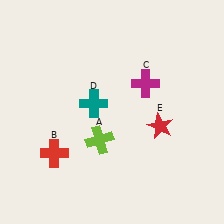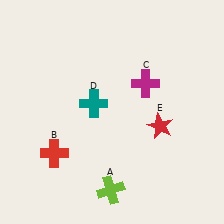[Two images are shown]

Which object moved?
The lime cross (A) moved down.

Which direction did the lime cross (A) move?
The lime cross (A) moved down.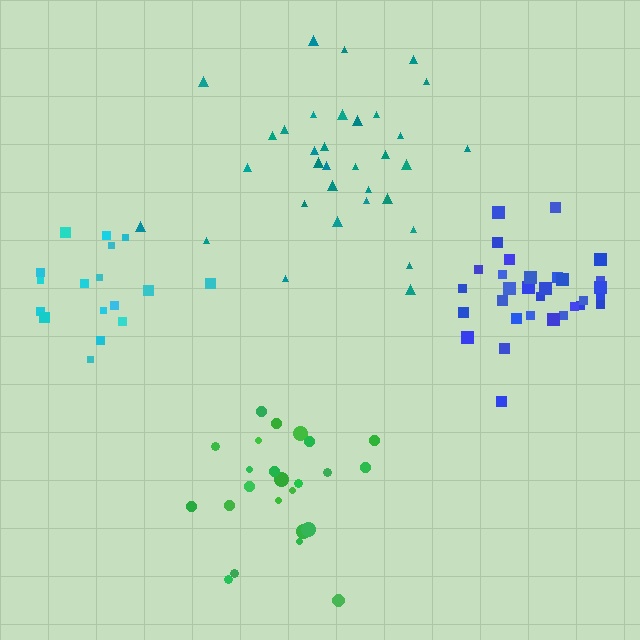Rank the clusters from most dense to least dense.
blue, green, teal, cyan.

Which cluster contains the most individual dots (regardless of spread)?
Teal (33).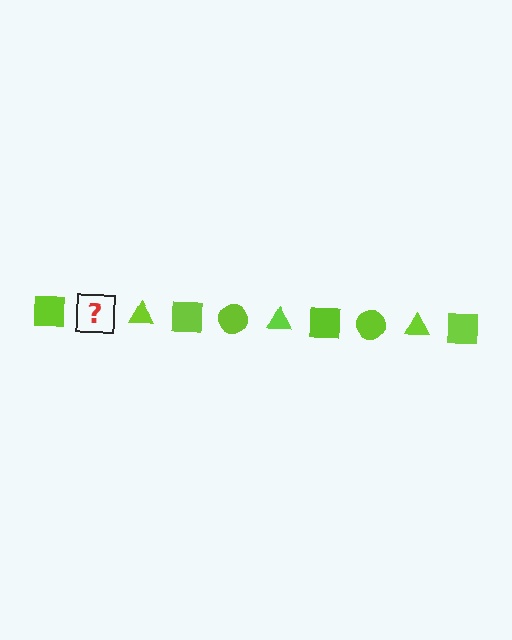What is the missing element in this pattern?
The missing element is a lime circle.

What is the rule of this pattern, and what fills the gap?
The rule is that the pattern cycles through square, circle, triangle shapes in lime. The gap should be filled with a lime circle.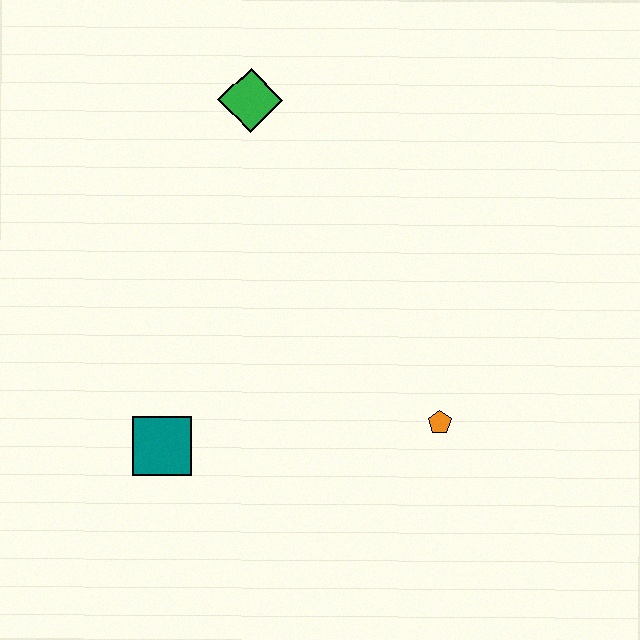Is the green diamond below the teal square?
No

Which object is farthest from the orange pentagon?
The green diamond is farthest from the orange pentagon.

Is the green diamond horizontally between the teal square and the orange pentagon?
Yes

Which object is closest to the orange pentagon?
The teal square is closest to the orange pentagon.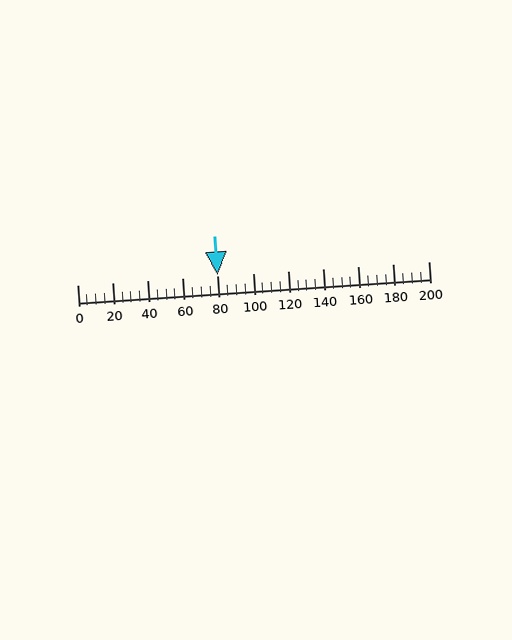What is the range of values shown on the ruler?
The ruler shows values from 0 to 200.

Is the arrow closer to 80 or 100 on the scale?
The arrow is closer to 80.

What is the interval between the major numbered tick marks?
The major tick marks are spaced 20 units apart.